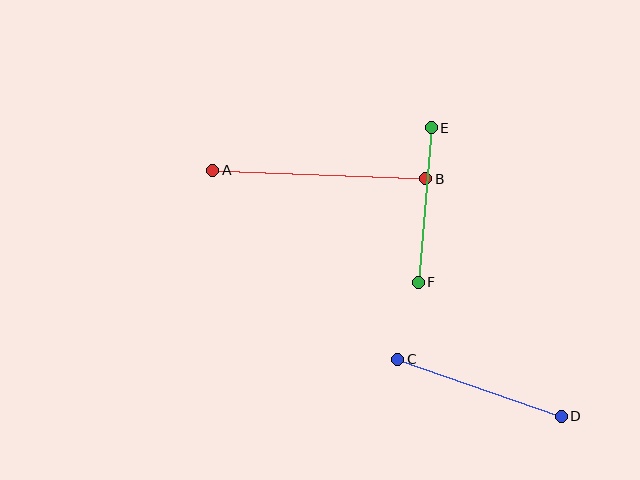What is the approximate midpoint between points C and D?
The midpoint is at approximately (480, 388) pixels.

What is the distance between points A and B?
The distance is approximately 213 pixels.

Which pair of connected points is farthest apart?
Points A and B are farthest apart.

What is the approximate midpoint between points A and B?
The midpoint is at approximately (319, 175) pixels.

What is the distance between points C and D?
The distance is approximately 173 pixels.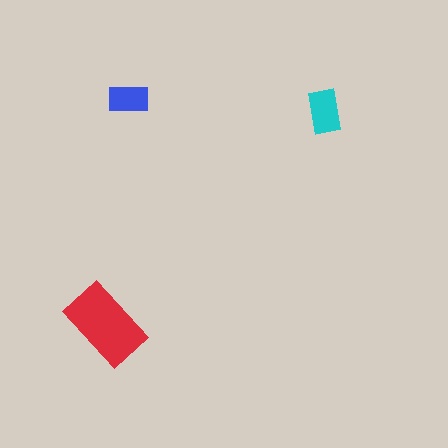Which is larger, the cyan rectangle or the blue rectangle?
The cyan one.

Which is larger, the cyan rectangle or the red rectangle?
The red one.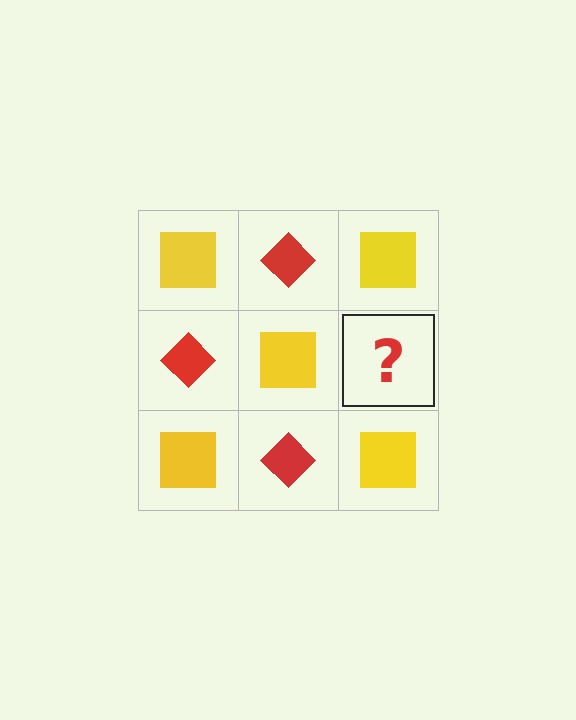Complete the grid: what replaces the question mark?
The question mark should be replaced with a red diamond.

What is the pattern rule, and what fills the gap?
The rule is that it alternates yellow square and red diamond in a checkerboard pattern. The gap should be filled with a red diamond.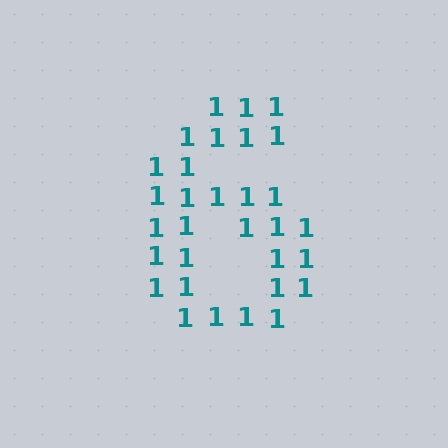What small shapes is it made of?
It is made of small digit 1's.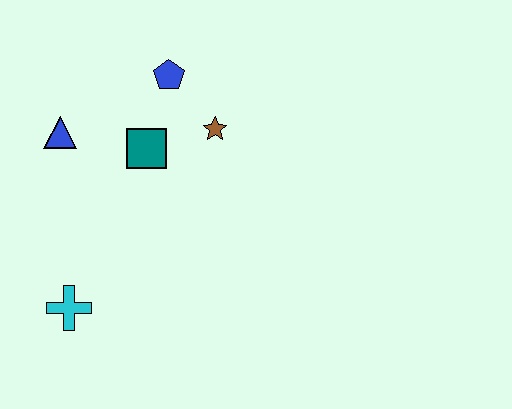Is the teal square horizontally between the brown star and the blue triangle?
Yes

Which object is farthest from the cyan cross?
The blue pentagon is farthest from the cyan cross.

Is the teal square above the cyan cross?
Yes